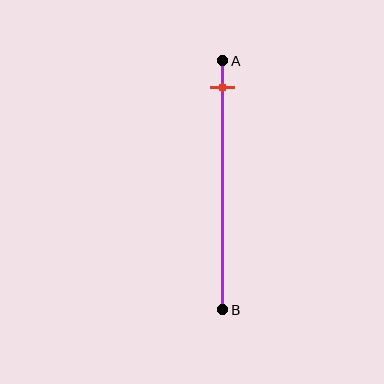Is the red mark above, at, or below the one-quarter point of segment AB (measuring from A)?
The red mark is above the one-quarter point of segment AB.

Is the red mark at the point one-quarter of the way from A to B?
No, the mark is at about 10% from A, not at the 25% one-quarter point.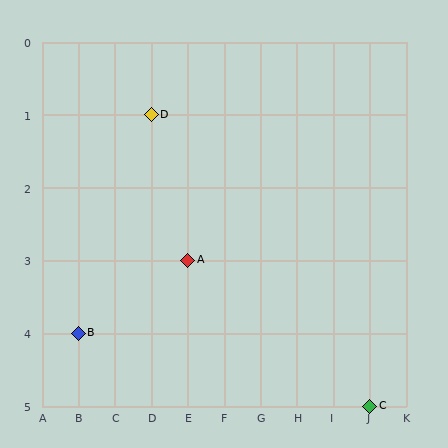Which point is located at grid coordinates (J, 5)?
Point C is at (J, 5).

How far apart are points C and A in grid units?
Points C and A are 5 columns and 2 rows apart (about 5.4 grid units diagonally).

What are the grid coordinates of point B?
Point B is at grid coordinates (B, 4).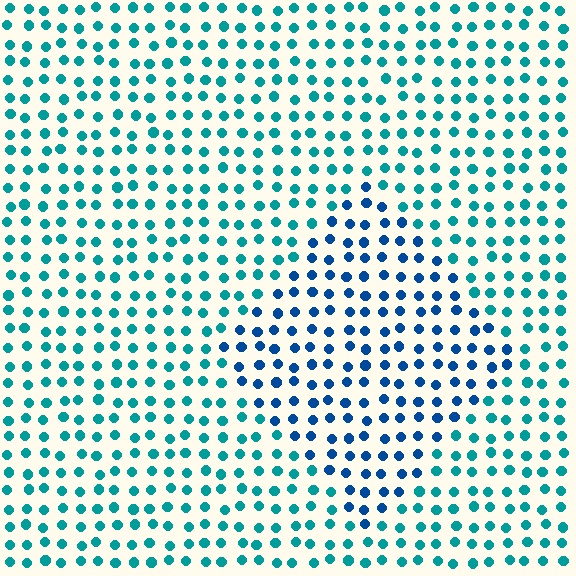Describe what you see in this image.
The image is filled with small teal elements in a uniform arrangement. A diamond-shaped region is visible where the elements are tinted to a slightly different hue, forming a subtle color boundary.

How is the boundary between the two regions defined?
The boundary is defined purely by a slight shift in hue (about 33 degrees). Spacing, size, and orientation are identical on both sides.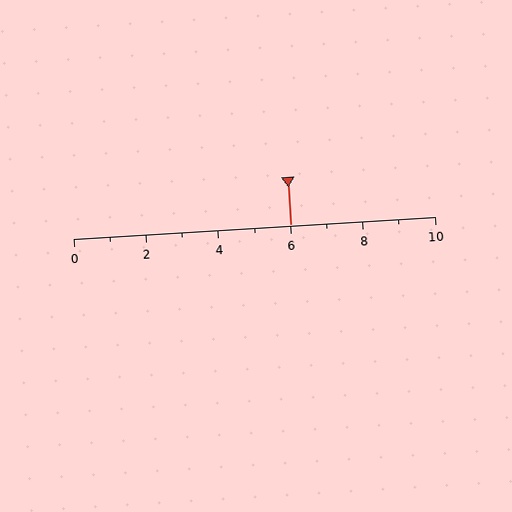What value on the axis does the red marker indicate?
The marker indicates approximately 6.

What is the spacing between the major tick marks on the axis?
The major ticks are spaced 2 apart.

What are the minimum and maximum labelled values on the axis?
The axis runs from 0 to 10.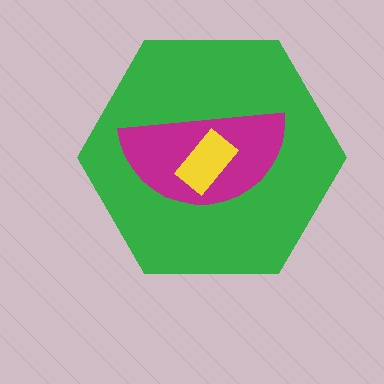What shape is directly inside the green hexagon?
The magenta semicircle.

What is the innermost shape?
The yellow rectangle.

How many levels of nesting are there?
3.